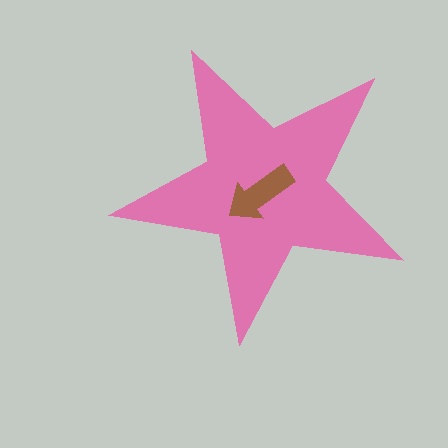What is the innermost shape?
The brown arrow.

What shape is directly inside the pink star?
The brown arrow.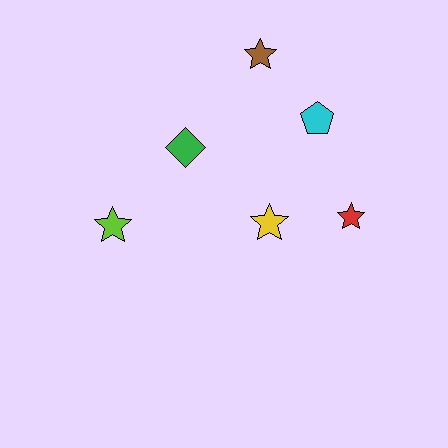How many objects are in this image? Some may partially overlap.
There are 6 objects.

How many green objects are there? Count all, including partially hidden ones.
There is 1 green object.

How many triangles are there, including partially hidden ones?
There are no triangles.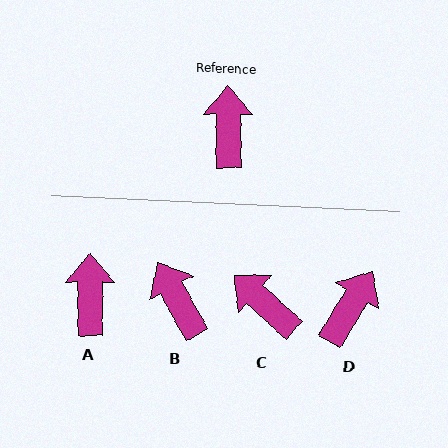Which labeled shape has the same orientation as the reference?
A.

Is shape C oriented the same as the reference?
No, it is off by about 47 degrees.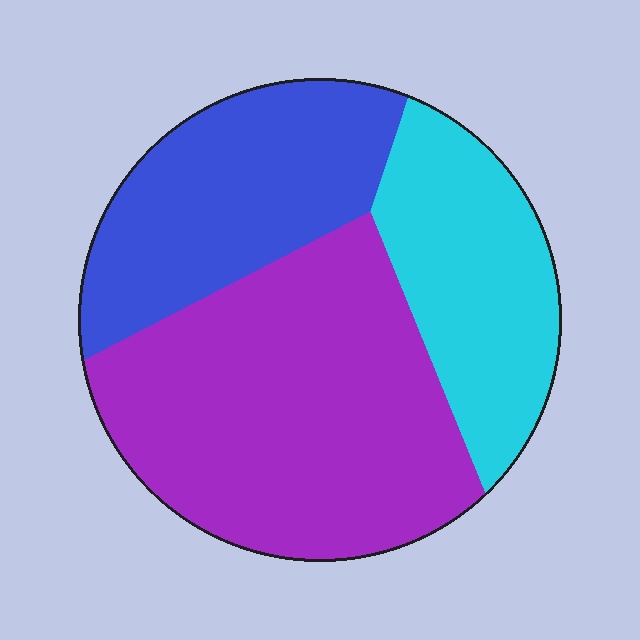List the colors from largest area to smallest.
From largest to smallest: purple, blue, cyan.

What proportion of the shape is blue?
Blue covers around 30% of the shape.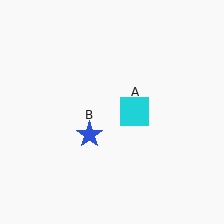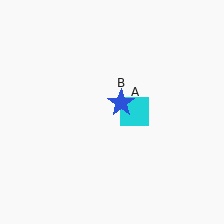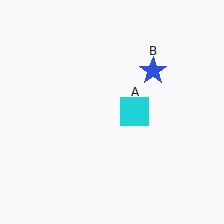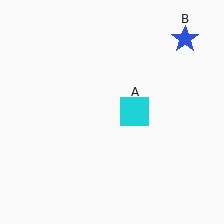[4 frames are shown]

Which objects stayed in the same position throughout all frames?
Cyan square (object A) remained stationary.